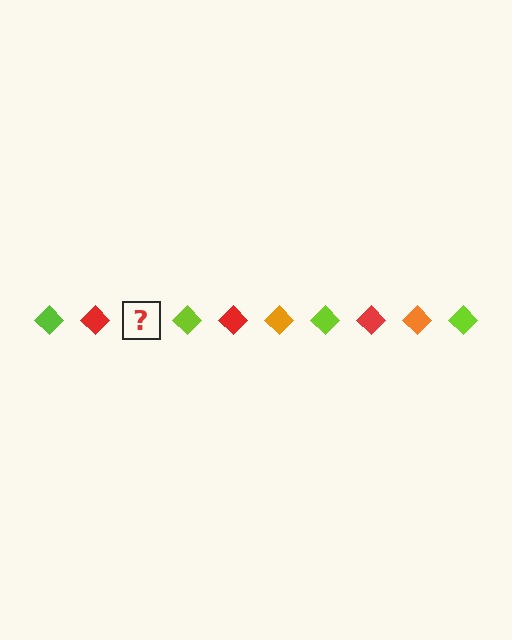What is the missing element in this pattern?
The missing element is an orange diamond.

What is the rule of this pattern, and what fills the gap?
The rule is that the pattern cycles through lime, red, orange diamonds. The gap should be filled with an orange diamond.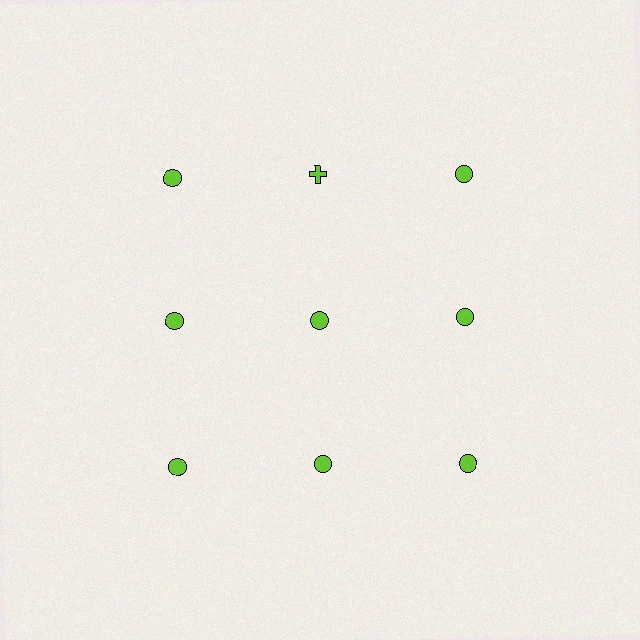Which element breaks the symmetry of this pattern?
The lime cross in the top row, second from left column breaks the symmetry. All other shapes are lime circles.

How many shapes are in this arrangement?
There are 9 shapes arranged in a grid pattern.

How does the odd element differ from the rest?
It has a different shape: cross instead of circle.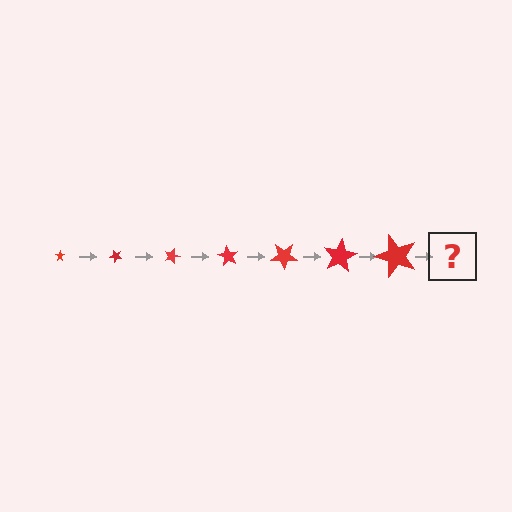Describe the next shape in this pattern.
It should be a star, larger than the previous one and rotated 315 degrees from the start.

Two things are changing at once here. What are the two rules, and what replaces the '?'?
The two rules are that the star grows larger each step and it rotates 45 degrees each step. The '?' should be a star, larger than the previous one and rotated 315 degrees from the start.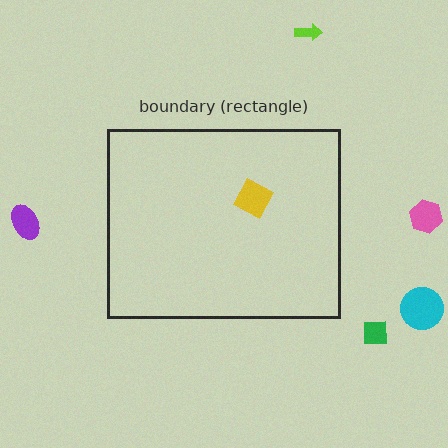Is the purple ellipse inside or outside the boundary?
Outside.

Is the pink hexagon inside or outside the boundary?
Outside.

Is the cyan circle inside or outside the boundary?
Outside.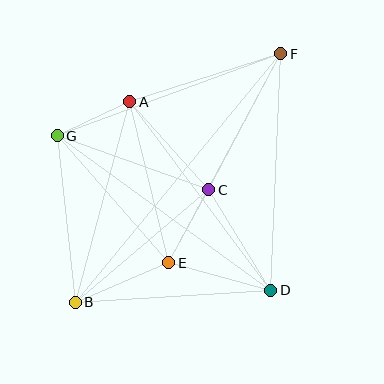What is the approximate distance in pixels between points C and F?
The distance between C and F is approximately 154 pixels.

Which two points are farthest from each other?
Points B and F are farthest from each other.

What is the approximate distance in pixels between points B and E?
The distance between B and E is approximately 102 pixels.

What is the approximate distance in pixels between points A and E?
The distance between A and E is approximately 166 pixels.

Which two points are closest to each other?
Points A and G are closest to each other.